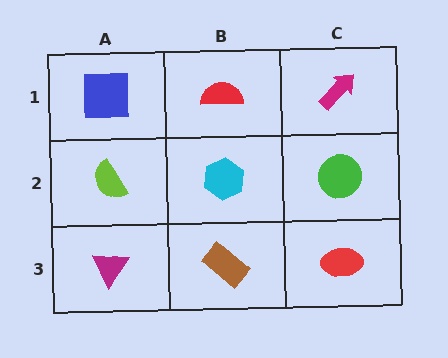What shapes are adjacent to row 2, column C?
A magenta arrow (row 1, column C), a red ellipse (row 3, column C), a cyan hexagon (row 2, column B).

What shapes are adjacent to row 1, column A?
A lime semicircle (row 2, column A), a red semicircle (row 1, column B).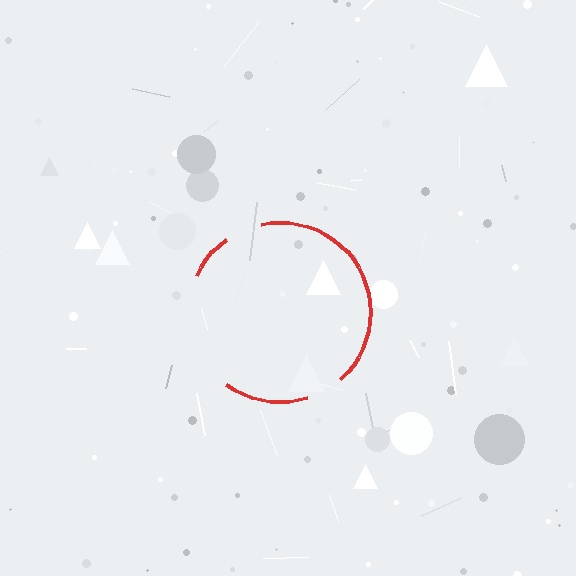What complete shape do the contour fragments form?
The contour fragments form a circle.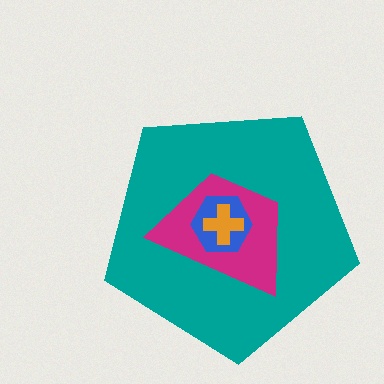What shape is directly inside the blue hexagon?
The orange cross.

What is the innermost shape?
The orange cross.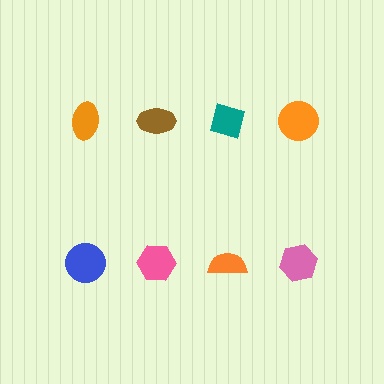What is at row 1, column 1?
An orange ellipse.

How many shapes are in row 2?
4 shapes.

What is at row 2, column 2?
A pink hexagon.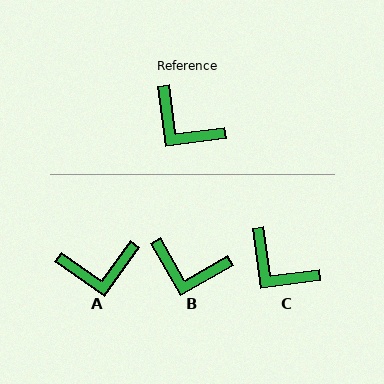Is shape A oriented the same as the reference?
No, it is off by about 47 degrees.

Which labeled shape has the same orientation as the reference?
C.